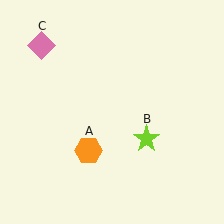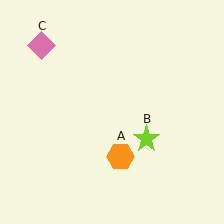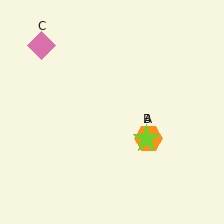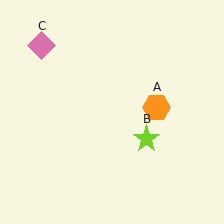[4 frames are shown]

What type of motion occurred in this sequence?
The orange hexagon (object A) rotated counterclockwise around the center of the scene.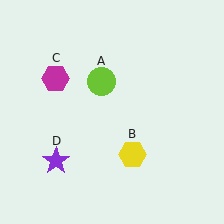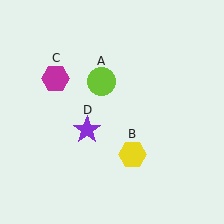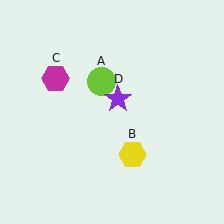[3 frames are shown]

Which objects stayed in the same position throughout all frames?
Lime circle (object A) and yellow hexagon (object B) and magenta hexagon (object C) remained stationary.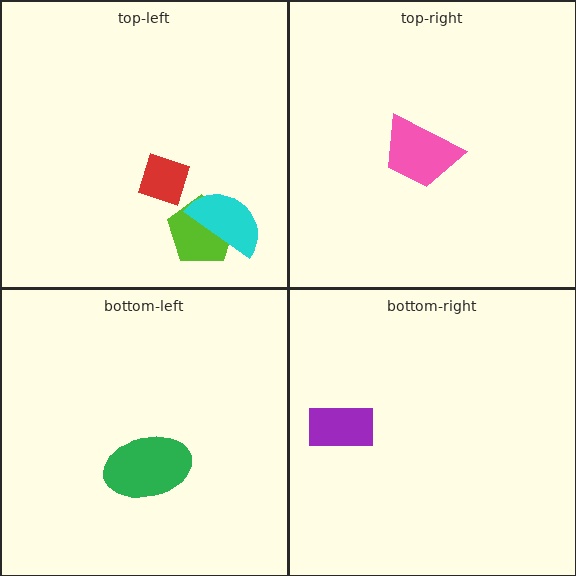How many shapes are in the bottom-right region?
1.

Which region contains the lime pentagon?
The top-left region.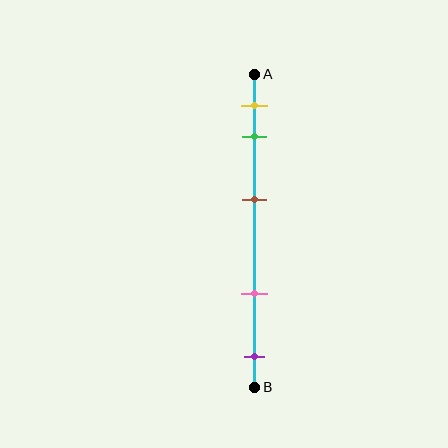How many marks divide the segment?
There are 5 marks dividing the segment.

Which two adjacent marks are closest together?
The yellow and green marks are the closest adjacent pair.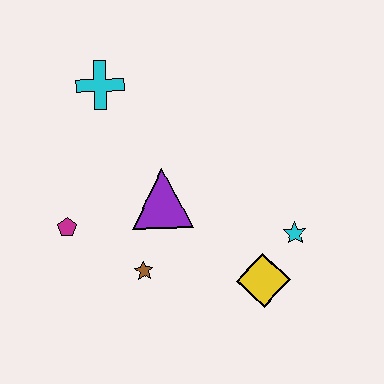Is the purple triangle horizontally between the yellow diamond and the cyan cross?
Yes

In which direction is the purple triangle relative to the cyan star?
The purple triangle is to the left of the cyan star.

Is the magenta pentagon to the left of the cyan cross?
Yes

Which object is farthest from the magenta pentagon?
The cyan star is farthest from the magenta pentagon.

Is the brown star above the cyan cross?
No